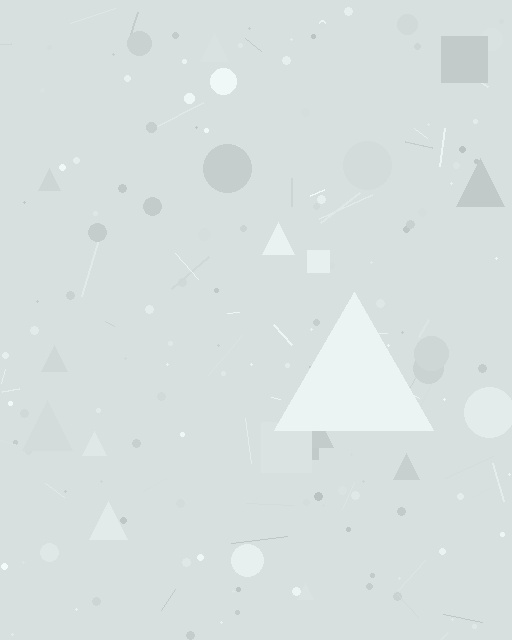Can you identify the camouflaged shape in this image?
The camouflaged shape is a triangle.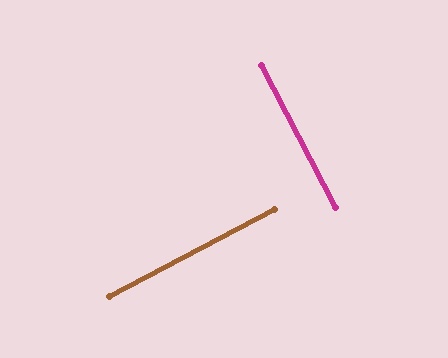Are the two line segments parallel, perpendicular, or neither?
Perpendicular — they meet at approximately 90°.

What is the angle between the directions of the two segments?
Approximately 90 degrees.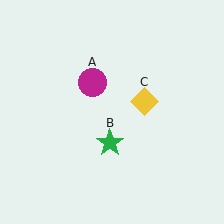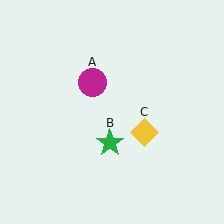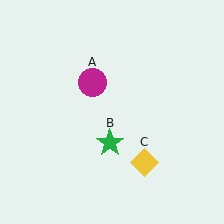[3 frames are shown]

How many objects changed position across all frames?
1 object changed position: yellow diamond (object C).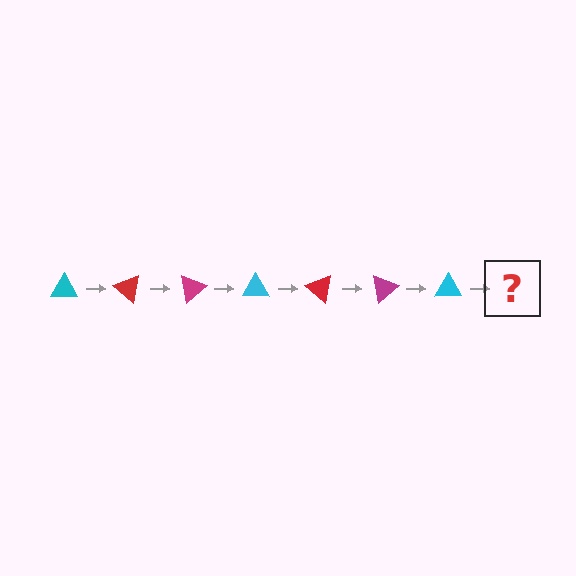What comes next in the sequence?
The next element should be a red triangle, rotated 280 degrees from the start.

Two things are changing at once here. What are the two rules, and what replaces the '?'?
The two rules are that it rotates 40 degrees each step and the color cycles through cyan, red, and magenta. The '?' should be a red triangle, rotated 280 degrees from the start.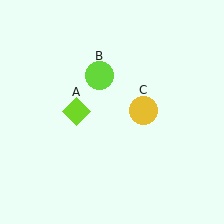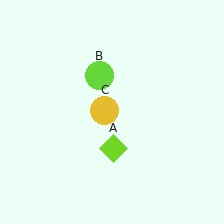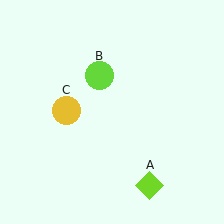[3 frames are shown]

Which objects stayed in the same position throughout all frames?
Lime circle (object B) remained stationary.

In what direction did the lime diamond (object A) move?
The lime diamond (object A) moved down and to the right.